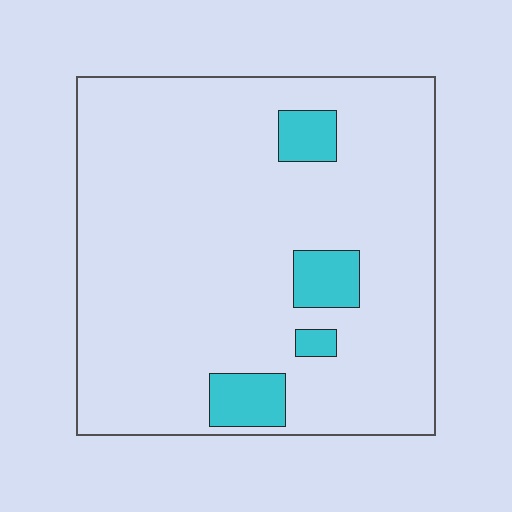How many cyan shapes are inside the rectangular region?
4.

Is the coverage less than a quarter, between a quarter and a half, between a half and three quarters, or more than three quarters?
Less than a quarter.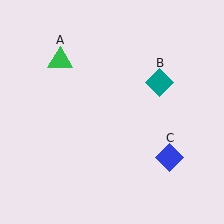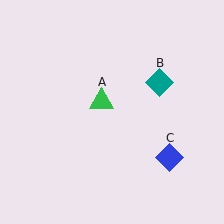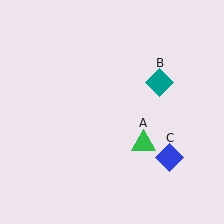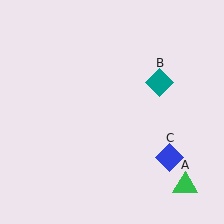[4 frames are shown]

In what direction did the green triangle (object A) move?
The green triangle (object A) moved down and to the right.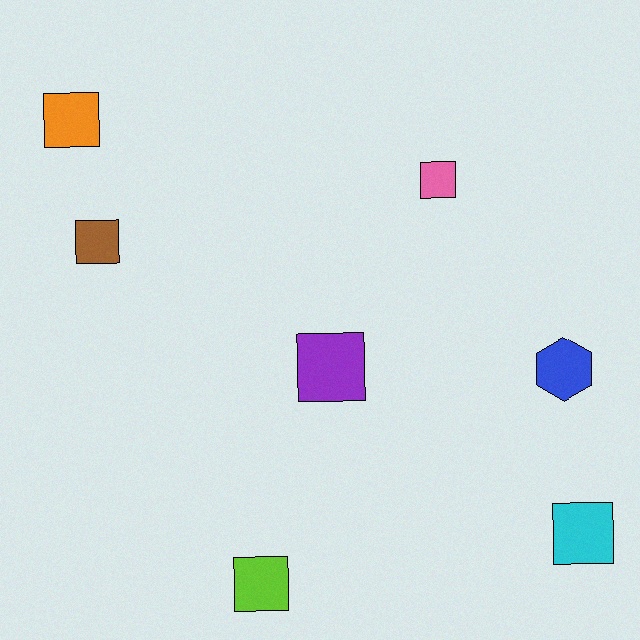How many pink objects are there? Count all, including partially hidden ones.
There is 1 pink object.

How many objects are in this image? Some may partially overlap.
There are 7 objects.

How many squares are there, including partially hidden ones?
There are 6 squares.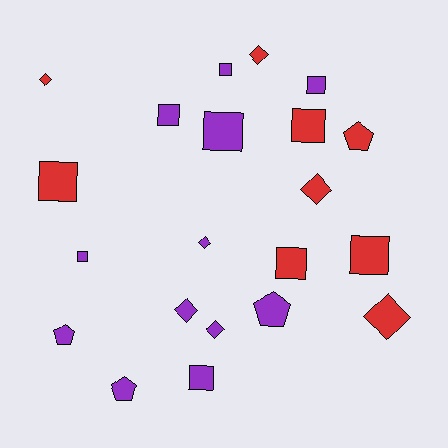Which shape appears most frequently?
Square, with 10 objects.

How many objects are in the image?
There are 21 objects.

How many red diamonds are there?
There are 4 red diamonds.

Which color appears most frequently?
Purple, with 12 objects.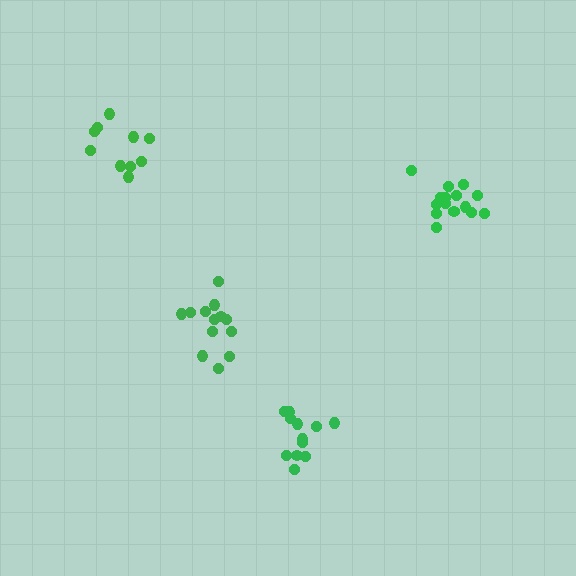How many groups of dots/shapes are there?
There are 4 groups.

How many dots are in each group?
Group 1: 15 dots, Group 2: 13 dots, Group 3: 12 dots, Group 4: 10 dots (50 total).